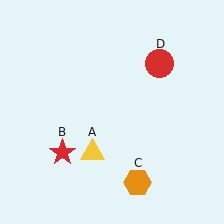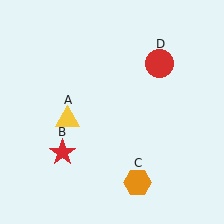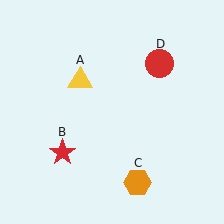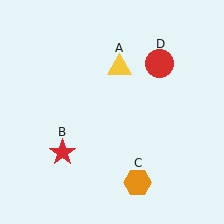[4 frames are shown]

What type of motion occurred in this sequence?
The yellow triangle (object A) rotated clockwise around the center of the scene.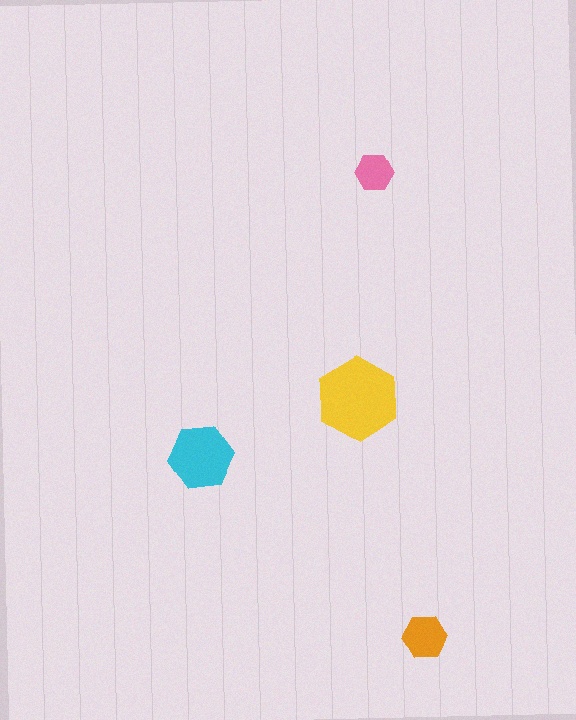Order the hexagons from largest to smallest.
the yellow one, the cyan one, the orange one, the pink one.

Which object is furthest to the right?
The orange hexagon is rightmost.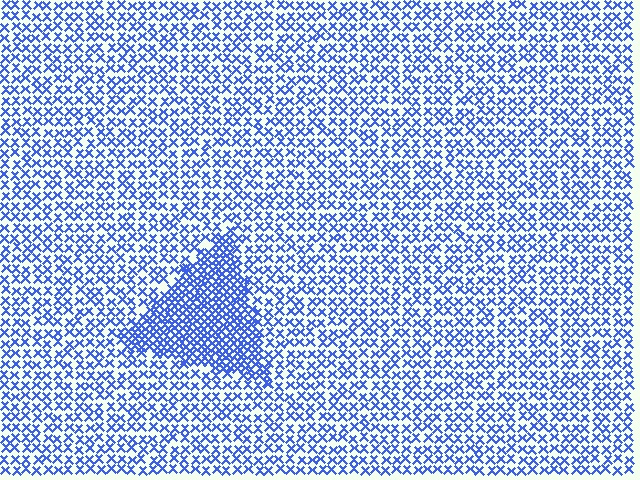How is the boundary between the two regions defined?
The boundary is defined by a change in element density (approximately 2.1x ratio). All elements are the same color, size, and shape.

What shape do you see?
I see a triangle.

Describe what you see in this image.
The image contains small blue elements arranged at two different densities. A triangle-shaped region is visible where the elements are more densely packed than the surrounding area.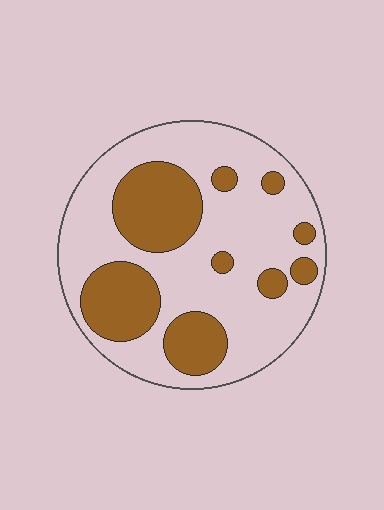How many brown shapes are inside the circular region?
9.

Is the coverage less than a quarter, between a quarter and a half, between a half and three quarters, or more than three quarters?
Between a quarter and a half.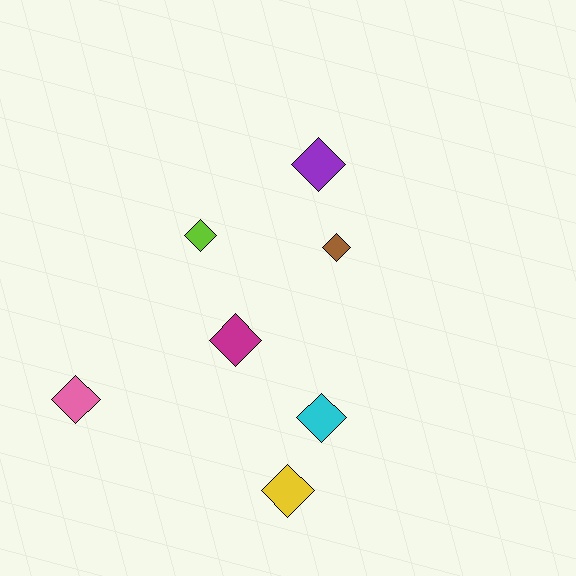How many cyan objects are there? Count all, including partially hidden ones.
There is 1 cyan object.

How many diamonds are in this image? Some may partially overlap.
There are 7 diamonds.